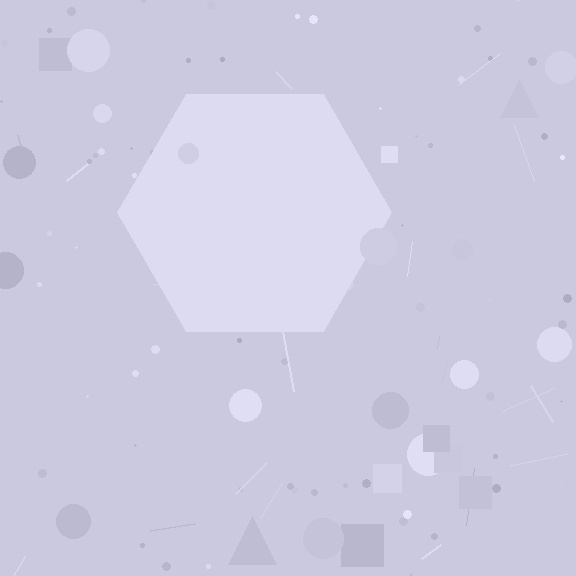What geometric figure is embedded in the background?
A hexagon is embedded in the background.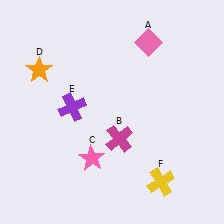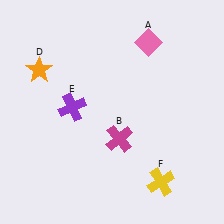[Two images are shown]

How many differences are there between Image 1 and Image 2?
There is 1 difference between the two images.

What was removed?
The pink star (C) was removed in Image 2.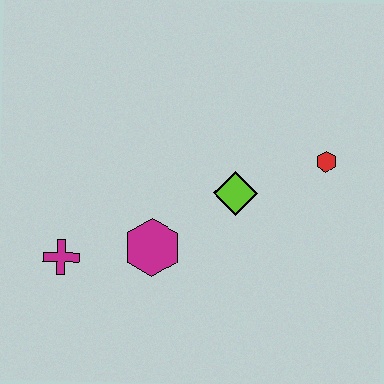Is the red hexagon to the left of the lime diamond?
No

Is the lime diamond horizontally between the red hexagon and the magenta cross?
Yes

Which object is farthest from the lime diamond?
The magenta cross is farthest from the lime diamond.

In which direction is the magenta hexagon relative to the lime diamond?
The magenta hexagon is to the left of the lime diamond.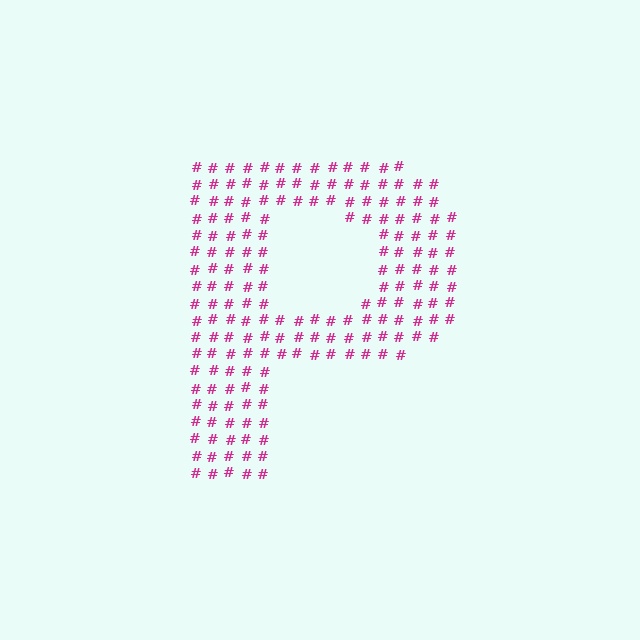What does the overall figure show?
The overall figure shows the letter P.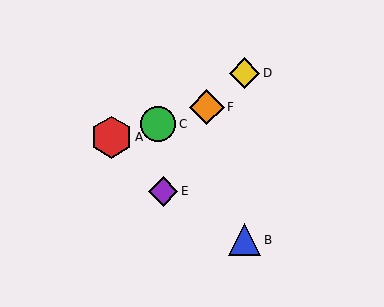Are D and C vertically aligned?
No, D is at x≈244 and C is at x≈158.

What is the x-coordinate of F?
Object F is at x≈207.